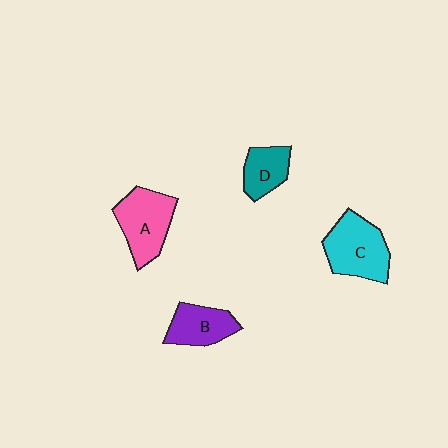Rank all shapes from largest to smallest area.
From largest to smallest: C (cyan), A (pink), B (purple), D (teal).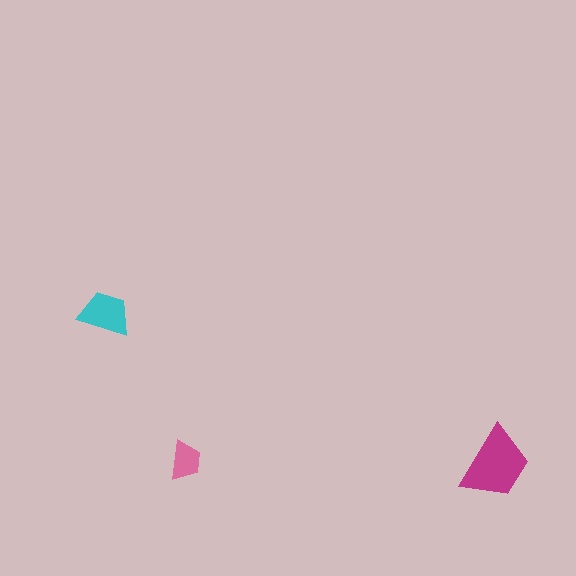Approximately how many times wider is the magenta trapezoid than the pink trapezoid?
About 2 times wider.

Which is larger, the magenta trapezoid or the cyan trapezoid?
The magenta one.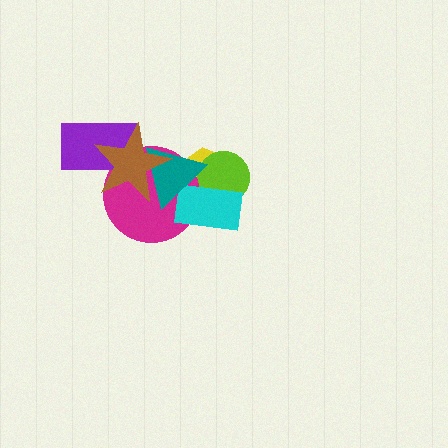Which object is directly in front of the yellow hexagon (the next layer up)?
The lime circle is directly in front of the yellow hexagon.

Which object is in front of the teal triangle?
The brown star is in front of the teal triangle.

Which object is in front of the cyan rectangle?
The teal triangle is in front of the cyan rectangle.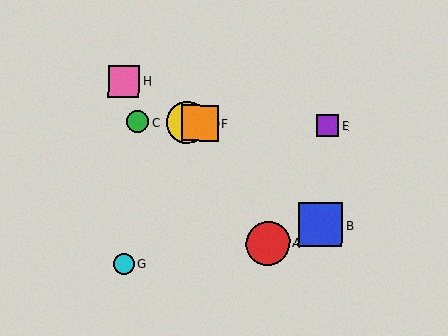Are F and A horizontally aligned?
No, F is at y≈123 and A is at y≈243.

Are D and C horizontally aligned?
Yes, both are at y≈123.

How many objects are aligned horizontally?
4 objects (C, D, E, F) are aligned horizontally.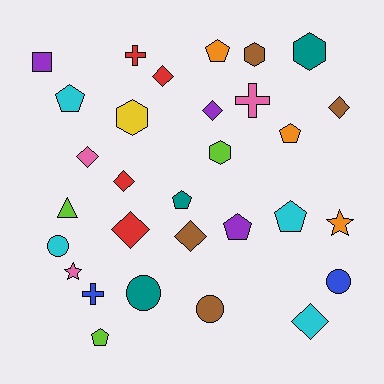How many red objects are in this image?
There are 4 red objects.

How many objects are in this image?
There are 30 objects.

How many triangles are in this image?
There is 1 triangle.